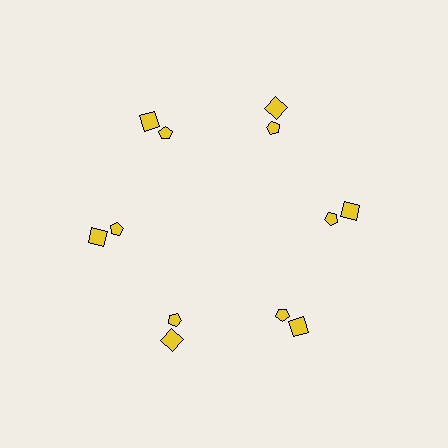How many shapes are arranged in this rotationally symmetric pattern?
There are 12 shapes, arranged in 6 groups of 2.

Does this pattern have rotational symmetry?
Yes, this pattern has 6-fold rotational symmetry. It looks the same after rotating 60 degrees around the center.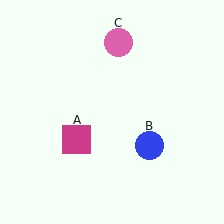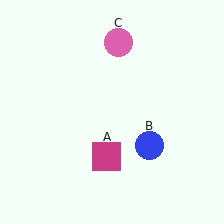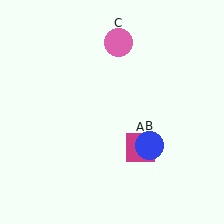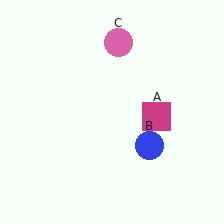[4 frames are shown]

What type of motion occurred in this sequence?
The magenta square (object A) rotated counterclockwise around the center of the scene.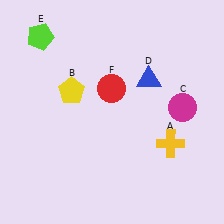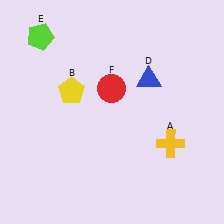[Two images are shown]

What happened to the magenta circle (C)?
The magenta circle (C) was removed in Image 2. It was in the top-right area of Image 1.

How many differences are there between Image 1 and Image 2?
There is 1 difference between the two images.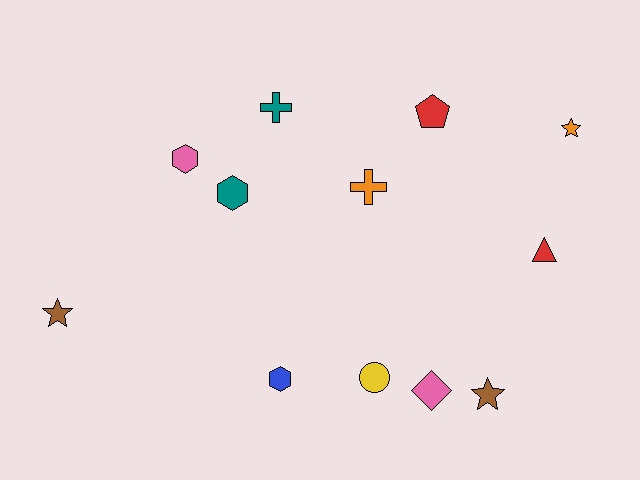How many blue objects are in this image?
There is 1 blue object.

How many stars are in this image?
There are 3 stars.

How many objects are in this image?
There are 12 objects.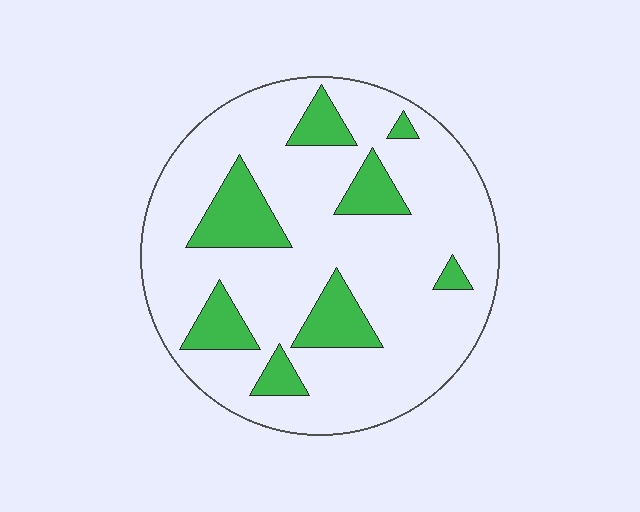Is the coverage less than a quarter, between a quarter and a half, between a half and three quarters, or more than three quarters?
Less than a quarter.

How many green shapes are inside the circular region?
8.